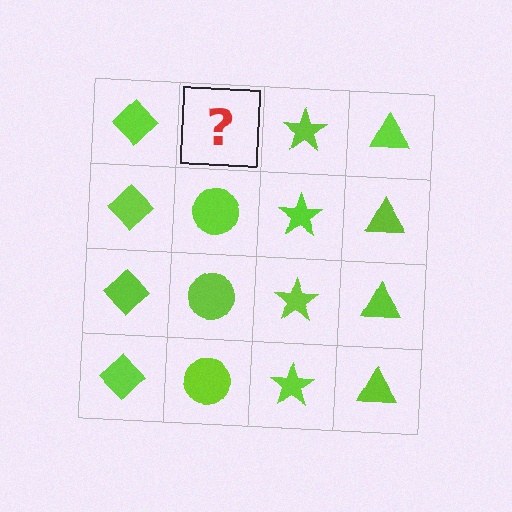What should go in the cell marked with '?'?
The missing cell should contain a lime circle.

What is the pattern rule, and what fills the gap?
The rule is that each column has a consistent shape. The gap should be filled with a lime circle.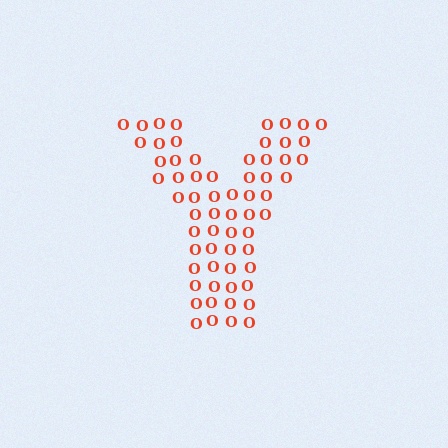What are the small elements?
The small elements are letter O's.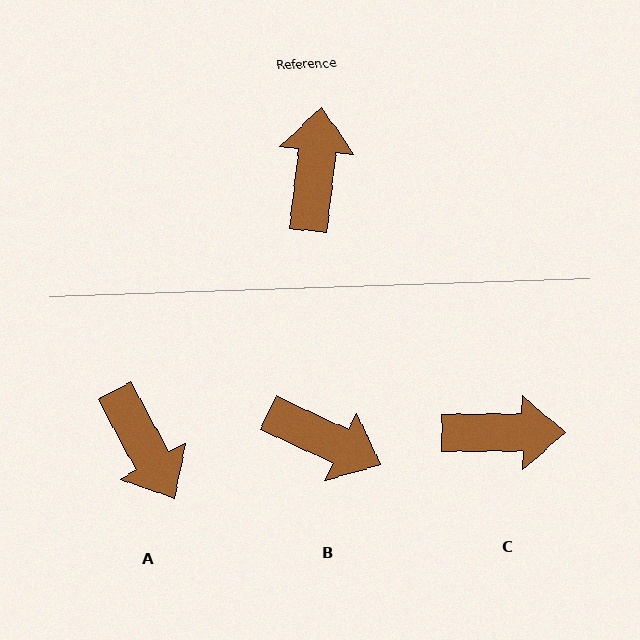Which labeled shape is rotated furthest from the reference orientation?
A, about 145 degrees away.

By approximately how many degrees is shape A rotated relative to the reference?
Approximately 145 degrees clockwise.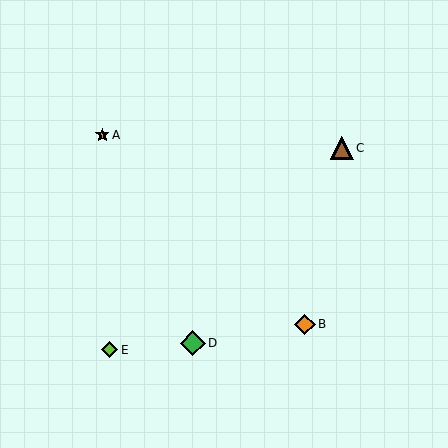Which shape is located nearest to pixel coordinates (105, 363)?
The lime diamond (labeled E) at (110, 350) is nearest to that location.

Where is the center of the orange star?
The center of the orange star is at (102, 135).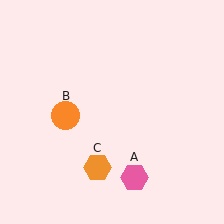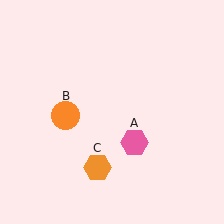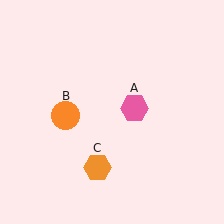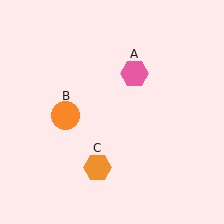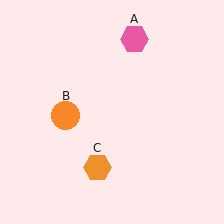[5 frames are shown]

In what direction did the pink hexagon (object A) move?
The pink hexagon (object A) moved up.